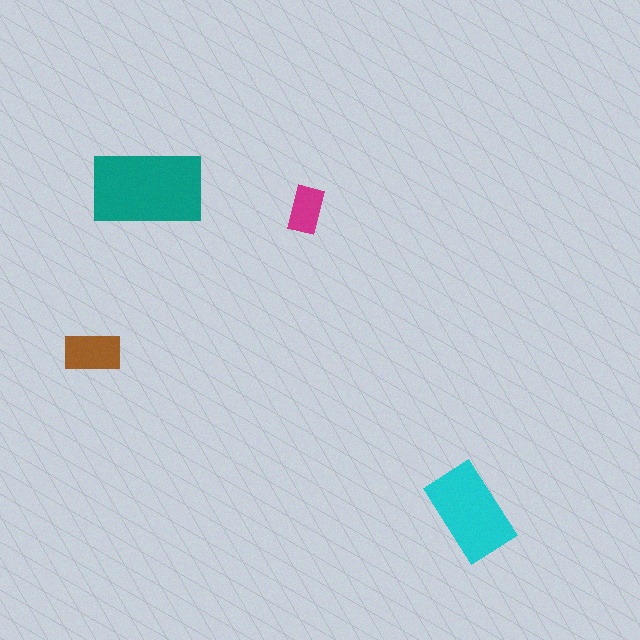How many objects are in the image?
There are 4 objects in the image.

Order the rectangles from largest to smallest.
the teal one, the cyan one, the brown one, the magenta one.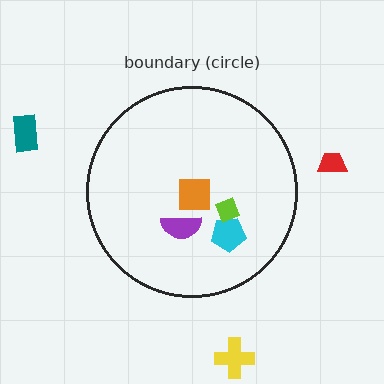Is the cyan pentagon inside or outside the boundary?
Inside.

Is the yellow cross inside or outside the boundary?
Outside.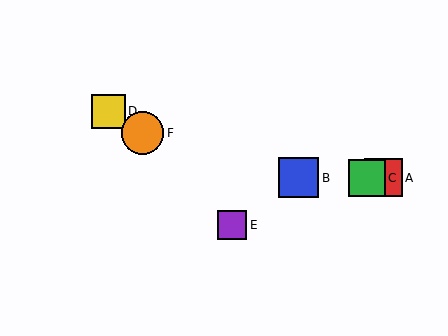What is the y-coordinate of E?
Object E is at y≈225.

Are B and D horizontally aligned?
No, B is at y≈178 and D is at y≈111.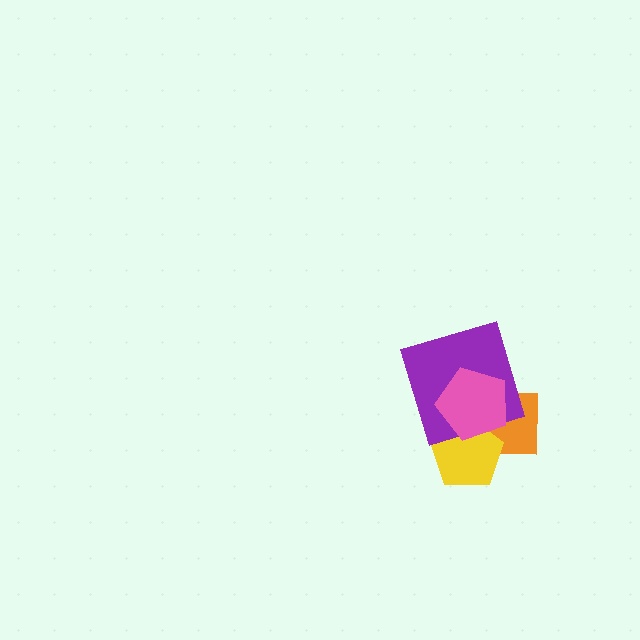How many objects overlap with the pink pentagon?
3 objects overlap with the pink pentagon.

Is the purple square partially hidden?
Yes, it is partially covered by another shape.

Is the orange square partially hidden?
Yes, it is partially covered by another shape.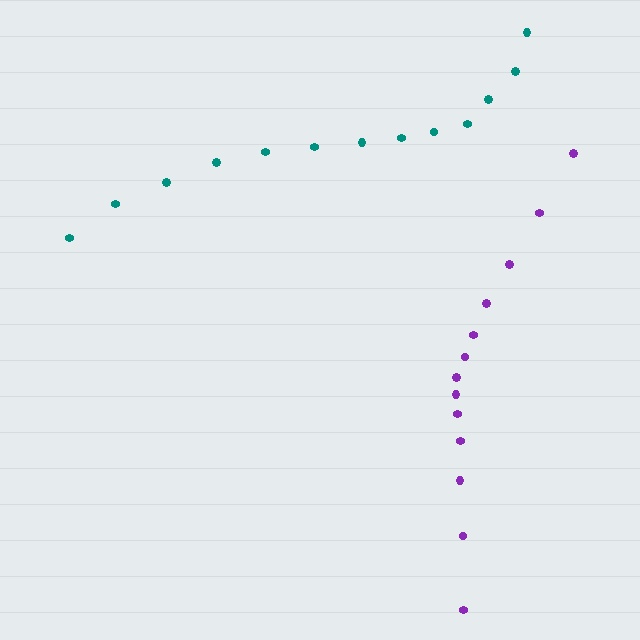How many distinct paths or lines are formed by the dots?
There are 2 distinct paths.